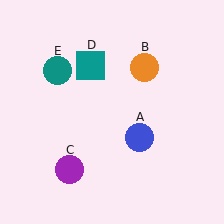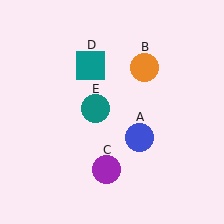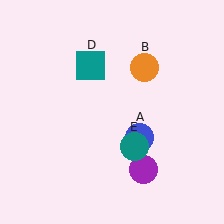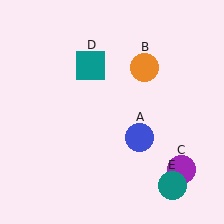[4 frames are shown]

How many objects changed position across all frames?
2 objects changed position: purple circle (object C), teal circle (object E).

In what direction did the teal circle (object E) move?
The teal circle (object E) moved down and to the right.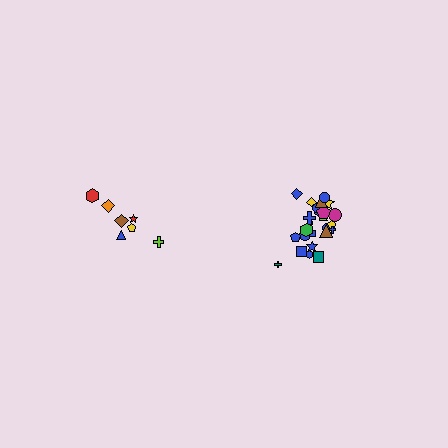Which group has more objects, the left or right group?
The right group.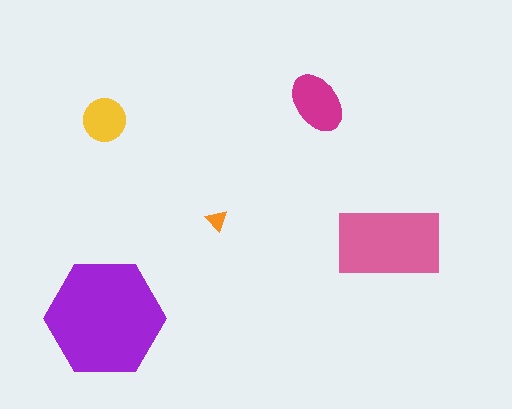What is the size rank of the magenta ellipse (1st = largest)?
3rd.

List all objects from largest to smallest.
The purple hexagon, the pink rectangle, the magenta ellipse, the yellow circle, the orange triangle.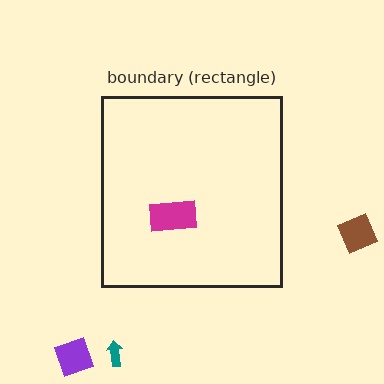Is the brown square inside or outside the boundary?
Outside.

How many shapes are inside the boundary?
1 inside, 3 outside.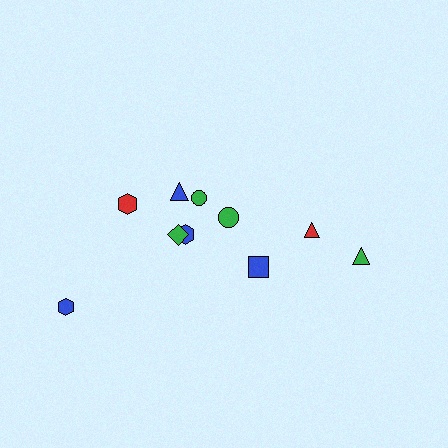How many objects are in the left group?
There are 6 objects.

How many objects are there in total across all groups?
There are 10 objects.